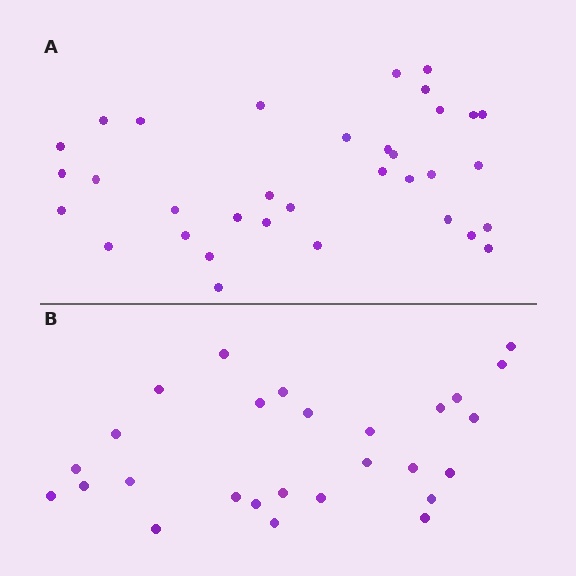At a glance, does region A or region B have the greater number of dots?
Region A (the top region) has more dots.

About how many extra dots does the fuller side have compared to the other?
Region A has roughly 8 or so more dots than region B.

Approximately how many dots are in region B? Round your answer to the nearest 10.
About 30 dots. (The exact count is 27, which rounds to 30.)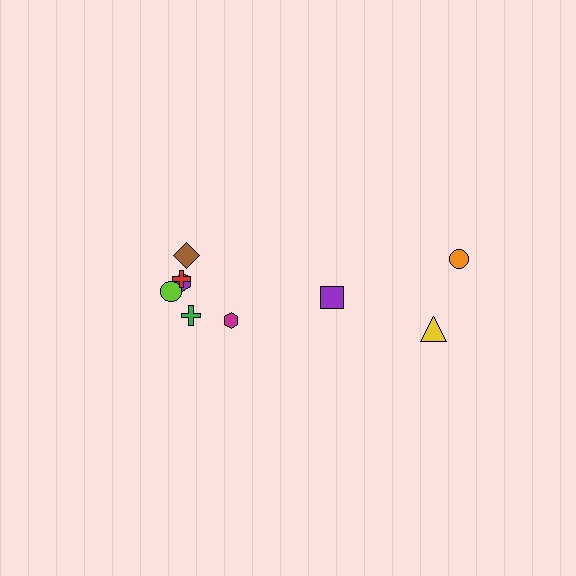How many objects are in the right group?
There are 3 objects.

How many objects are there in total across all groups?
There are 9 objects.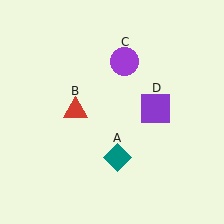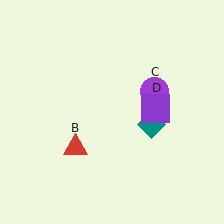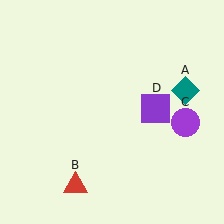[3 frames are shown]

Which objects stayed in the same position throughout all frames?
Purple square (object D) remained stationary.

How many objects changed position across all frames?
3 objects changed position: teal diamond (object A), red triangle (object B), purple circle (object C).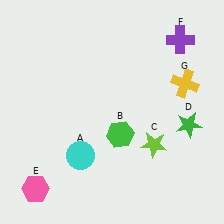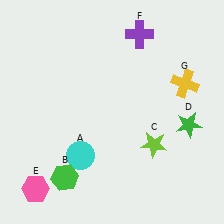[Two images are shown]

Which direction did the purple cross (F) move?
The purple cross (F) moved left.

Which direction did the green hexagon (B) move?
The green hexagon (B) moved left.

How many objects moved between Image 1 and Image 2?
2 objects moved between the two images.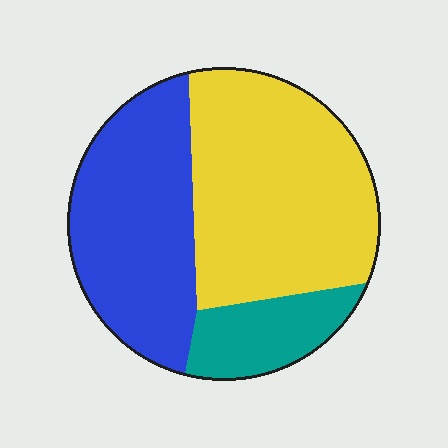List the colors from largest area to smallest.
From largest to smallest: yellow, blue, teal.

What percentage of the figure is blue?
Blue takes up about three eighths (3/8) of the figure.